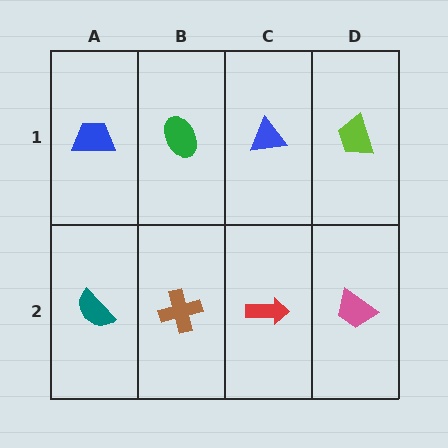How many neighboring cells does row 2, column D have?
2.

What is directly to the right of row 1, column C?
A lime trapezoid.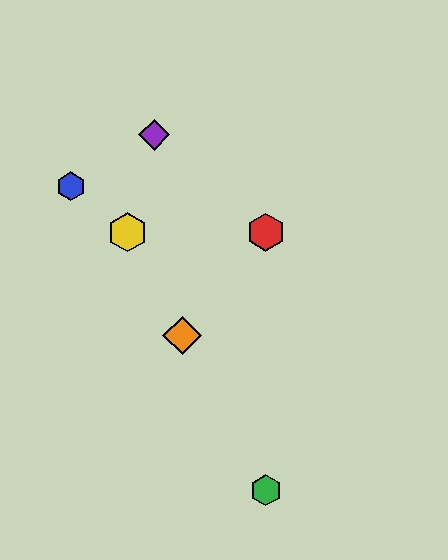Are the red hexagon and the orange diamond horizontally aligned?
No, the red hexagon is at y≈232 and the orange diamond is at y≈336.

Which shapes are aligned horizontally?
The red hexagon, the yellow hexagon are aligned horizontally.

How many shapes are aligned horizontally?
2 shapes (the red hexagon, the yellow hexagon) are aligned horizontally.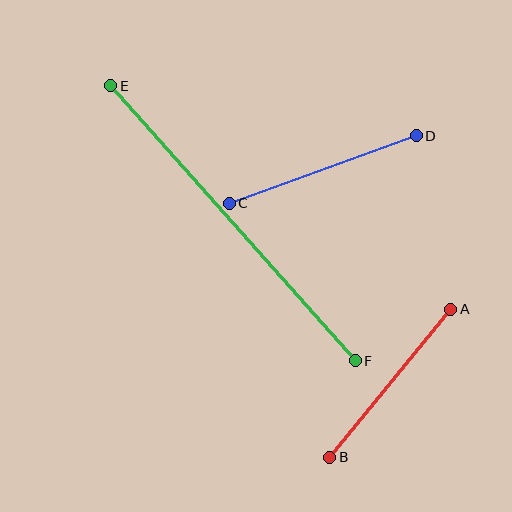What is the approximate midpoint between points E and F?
The midpoint is at approximately (233, 223) pixels.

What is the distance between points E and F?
The distance is approximately 368 pixels.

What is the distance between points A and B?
The distance is approximately 191 pixels.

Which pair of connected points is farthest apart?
Points E and F are farthest apart.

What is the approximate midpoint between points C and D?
The midpoint is at approximately (323, 170) pixels.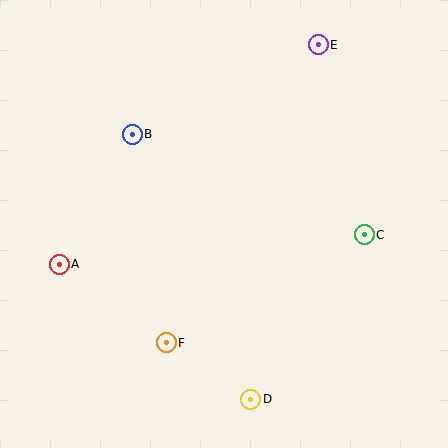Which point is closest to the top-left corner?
Point B is closest to the top-left corner.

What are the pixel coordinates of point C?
Point C is at (364, 235).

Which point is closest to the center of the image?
Point B at (132, 134) is closest to the center.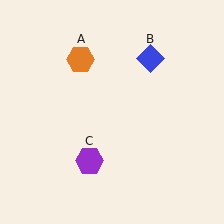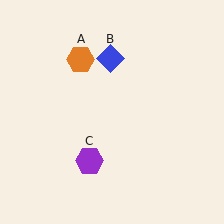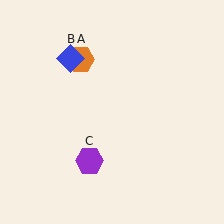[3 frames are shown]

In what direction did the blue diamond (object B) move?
The blue diamond (object B) moved left.